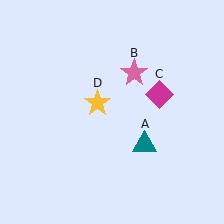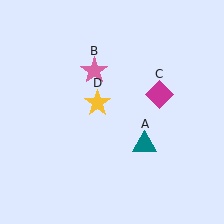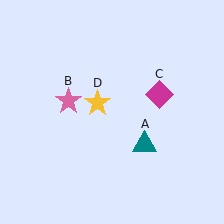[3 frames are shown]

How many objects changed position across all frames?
1 object changed position: pink star (object B).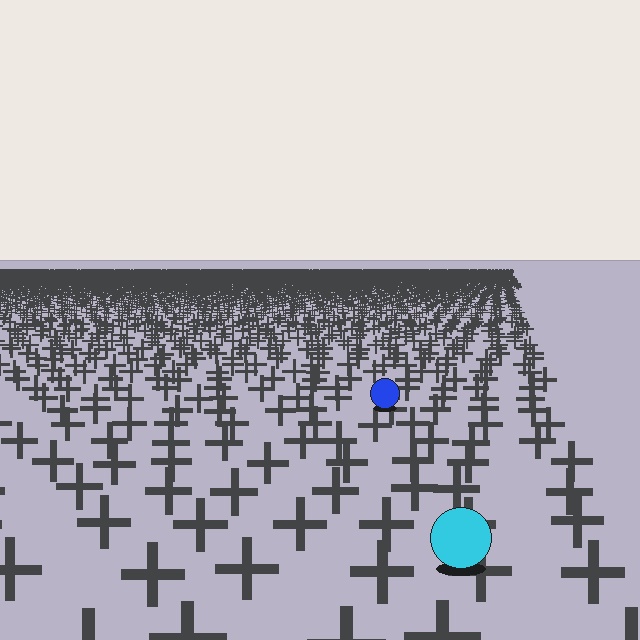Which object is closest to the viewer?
The cyan circle is closest. The texture marks near it are larger and more spread out.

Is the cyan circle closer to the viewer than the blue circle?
Yes. The cyan circle is closer — you can tell from the texture gradient: the ground texture is coarser near it.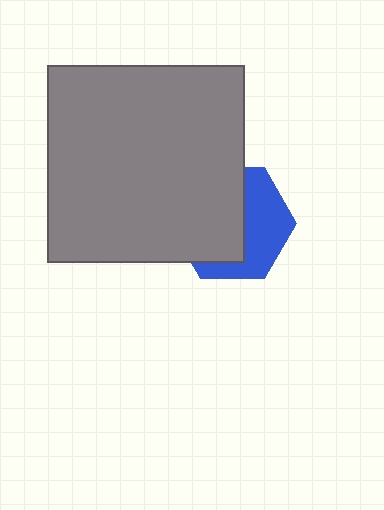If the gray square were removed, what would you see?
You would see the complete blue hexagon.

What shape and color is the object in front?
The object in front is a gray square.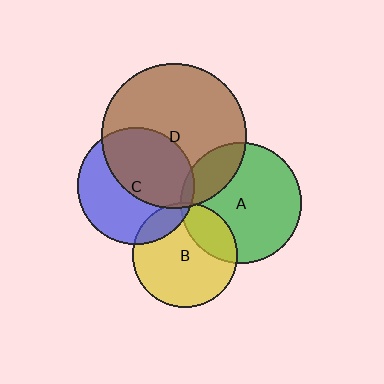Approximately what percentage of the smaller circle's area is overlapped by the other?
Approximately 20%.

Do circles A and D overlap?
Yes.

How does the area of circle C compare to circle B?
Approximately 1.2 times.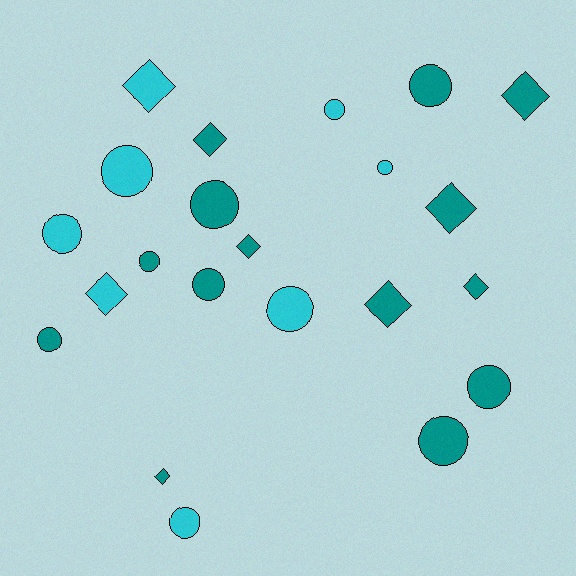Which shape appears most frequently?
Circle, with 13 objects.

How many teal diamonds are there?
There are 7 teal diamonds.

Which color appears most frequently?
Teal, with 14 objects.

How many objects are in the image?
There are 22 objects.